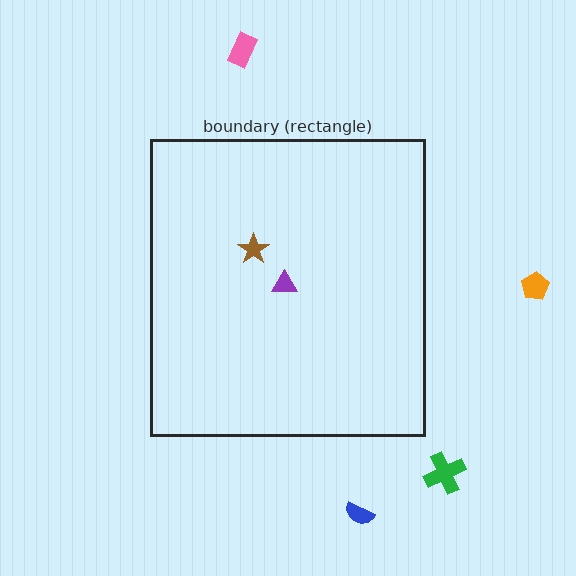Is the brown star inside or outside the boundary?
Inside.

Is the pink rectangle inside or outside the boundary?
Outside.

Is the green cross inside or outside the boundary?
Outside.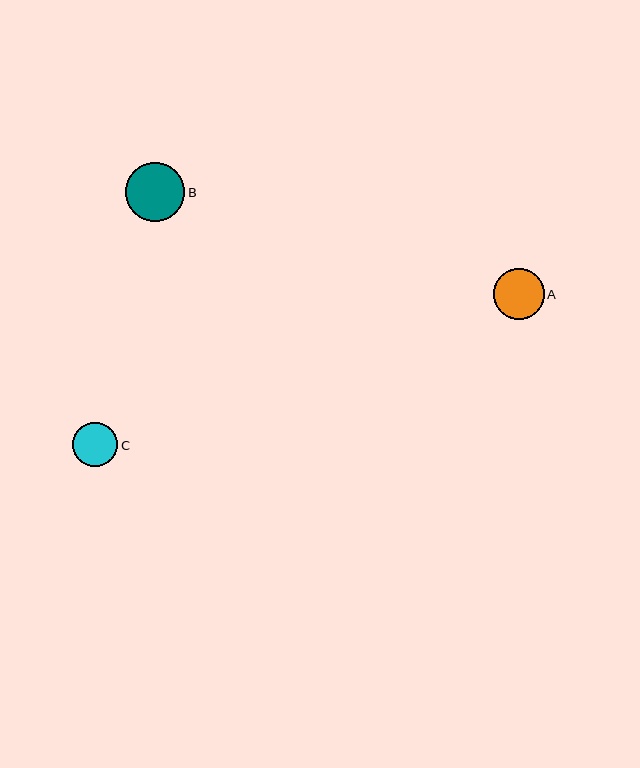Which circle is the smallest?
Circle C is the smallest with a size of approximately 45 pixels.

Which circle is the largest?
Circle B is the largest with a size of approximately 59 pixels.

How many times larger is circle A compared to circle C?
Circle A is approximately 1.1 times the size of circle C.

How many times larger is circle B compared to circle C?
Circle B is approximately 1.3 times the size of circle C.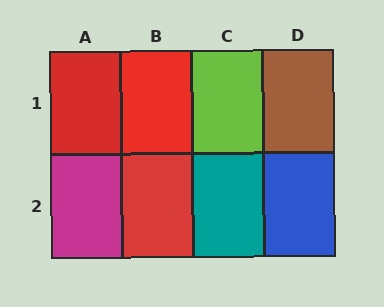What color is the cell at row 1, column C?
Lime.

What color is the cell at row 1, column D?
Brown.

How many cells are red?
3 cells are red.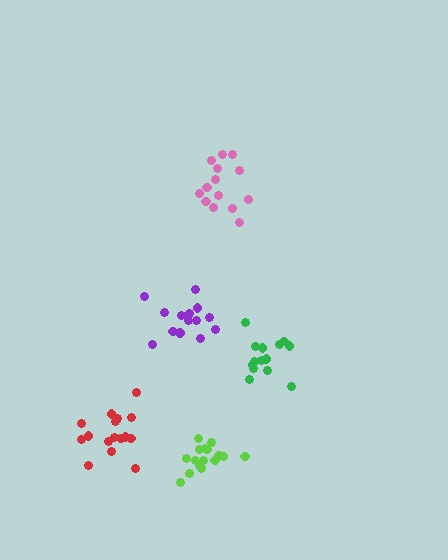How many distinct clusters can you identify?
There are 5 distinct clusters.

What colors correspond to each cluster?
The clusters are colored: green, pink, red, purple, lime.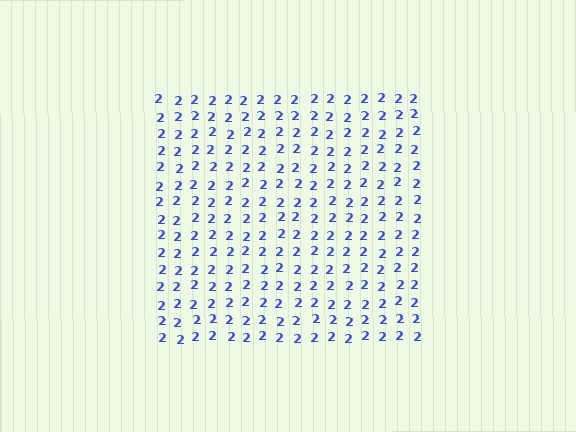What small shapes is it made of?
It is made of small digit 2's.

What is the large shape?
The large shape is a square.